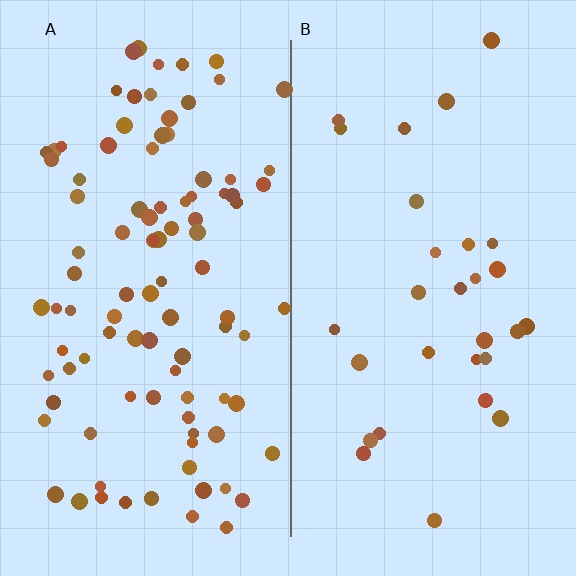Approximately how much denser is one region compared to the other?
Approximately 3.3× — region A over region B.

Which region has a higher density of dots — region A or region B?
A (the left).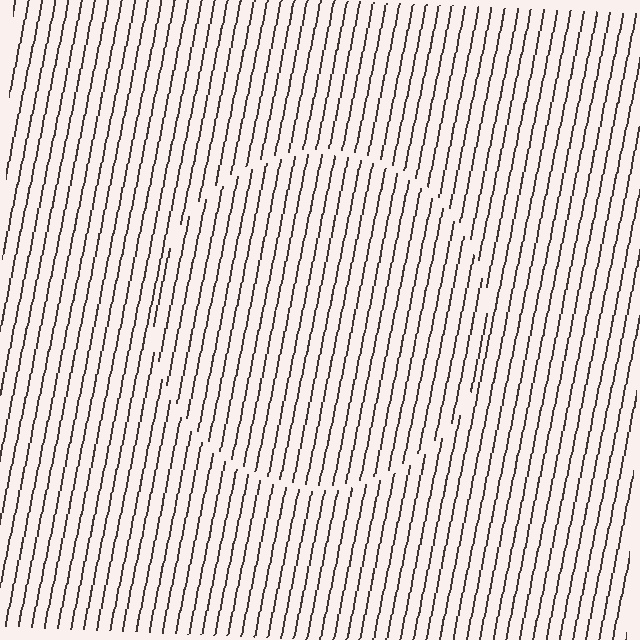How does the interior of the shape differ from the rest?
The interior of the shape contains the same grating, shifted by half a period — the contour is defined by the phase discontinuity where line-ends from the inner and outer gratings abut.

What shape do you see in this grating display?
An illusory circle. The interior of the shape contains the same grating, shifted by half a period — the contour is defined by the phase discontinuity where line-ends from the inner and outer gratings abut.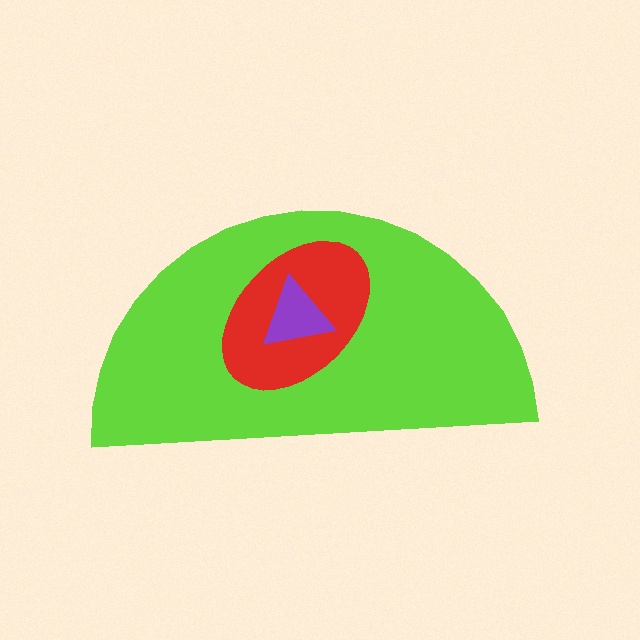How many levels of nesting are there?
3.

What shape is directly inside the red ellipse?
The purple triangle.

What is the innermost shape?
The purple triangle.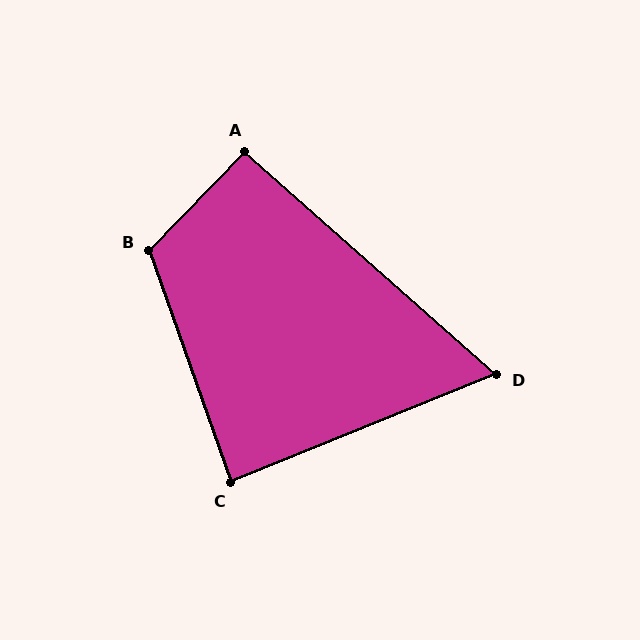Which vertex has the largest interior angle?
B, at approximately 116 degrees.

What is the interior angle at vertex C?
Approximately 88 degrees (approximately right).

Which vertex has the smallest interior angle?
D, at approximately 64 degrees.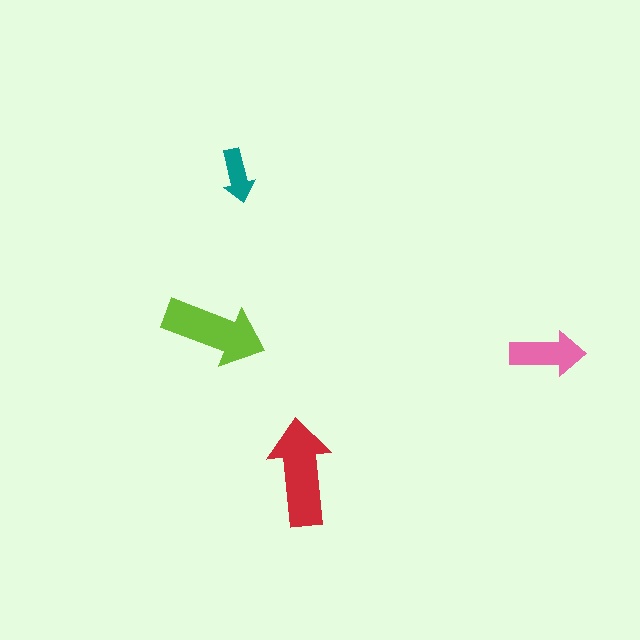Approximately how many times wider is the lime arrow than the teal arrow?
About 2 times wider.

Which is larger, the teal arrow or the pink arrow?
The pink one.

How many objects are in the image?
There are 4 objects in the image.